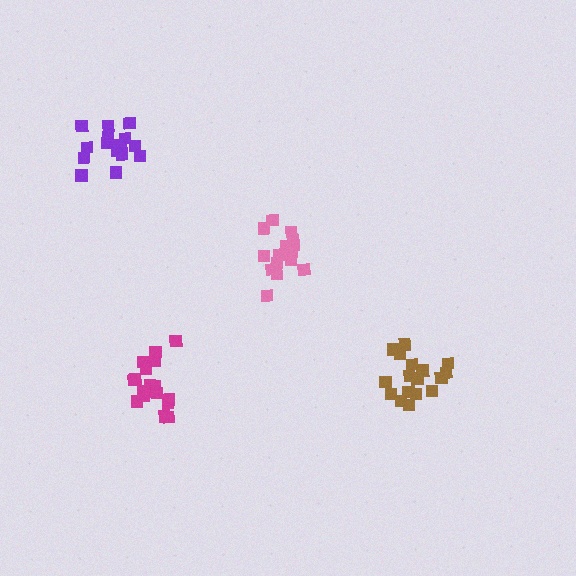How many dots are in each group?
Group 1: 18 dots, Group 2: 16 dots, Group 3: 18 dots, Group 4: 18 dots (70 total).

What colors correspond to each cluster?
The clusters are colored: brown, purple, magenta, pink.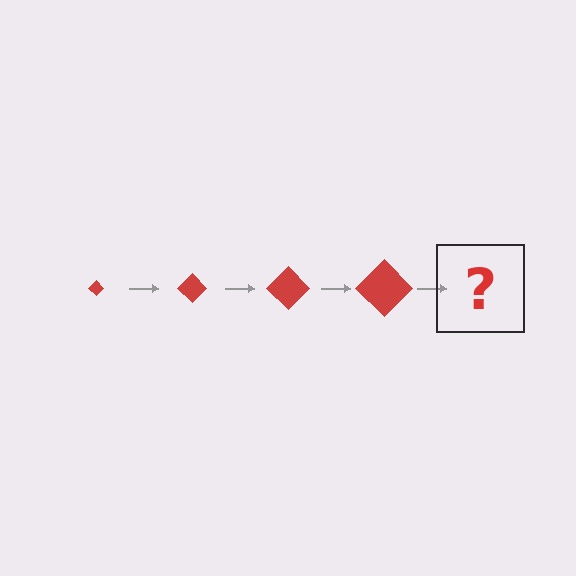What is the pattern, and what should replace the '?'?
The pattern is that the diamond gets progressively larger each step. The '?' should be a red diamond, larger than the previous one.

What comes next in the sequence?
The next element should be a red diamond, larger than the previous one.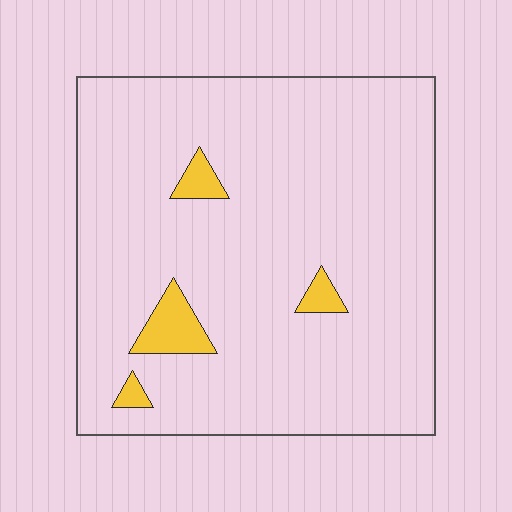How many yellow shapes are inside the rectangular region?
4.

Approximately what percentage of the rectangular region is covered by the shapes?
Approximately 5%.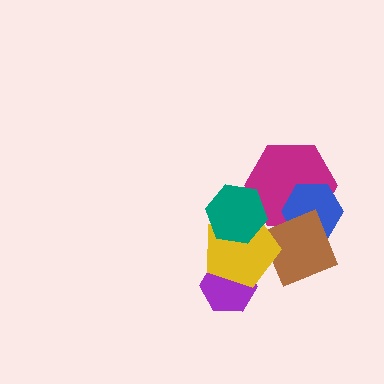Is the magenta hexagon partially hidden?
Yes, it is partially covered by another shape.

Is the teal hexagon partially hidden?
No, no other shape covers it.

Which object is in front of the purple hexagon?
The yellow pentagon is in front of the purple hexagon.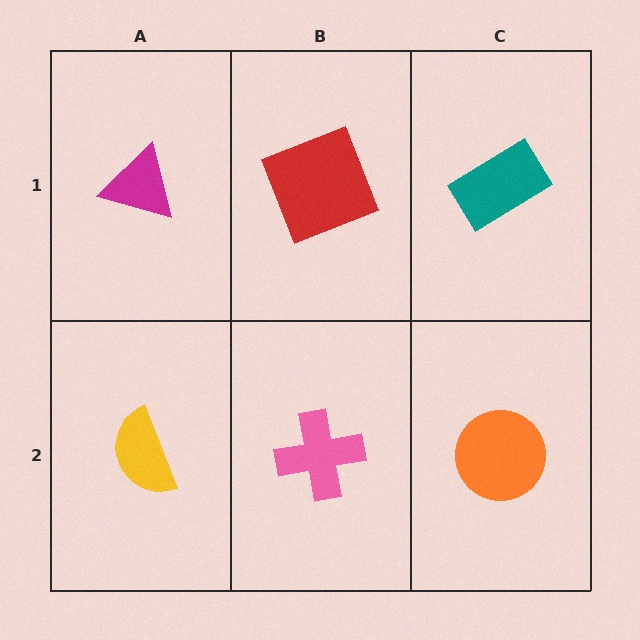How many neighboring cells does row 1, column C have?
2.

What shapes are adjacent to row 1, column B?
A pink cross (row 2, column B), a magenta triangle (row 1, column A), a teal rectangle (row 1, column C).